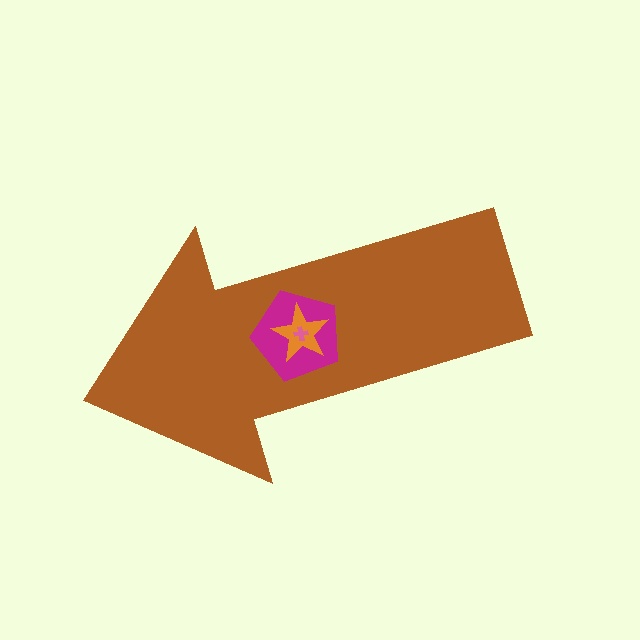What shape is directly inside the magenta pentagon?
The orange star.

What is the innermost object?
The pink cross.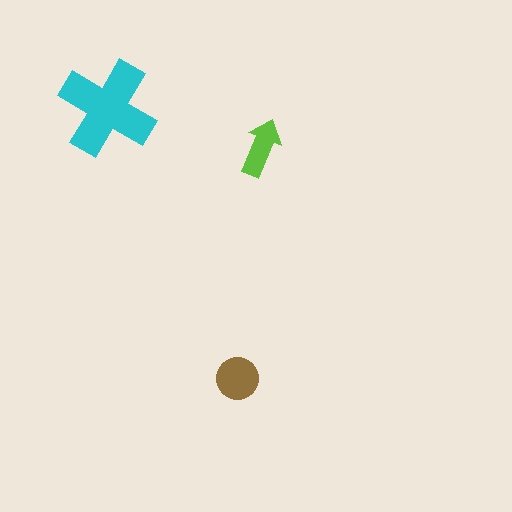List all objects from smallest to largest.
The lime arrow, the brown circle, the cyan cross.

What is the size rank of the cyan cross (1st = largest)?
1st.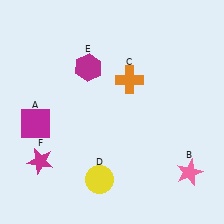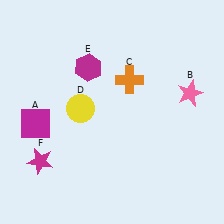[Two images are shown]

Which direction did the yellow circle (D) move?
The yellow circle (D) moved up.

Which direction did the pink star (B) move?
The pink star (B) moved up.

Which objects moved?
The objects that moved are: the pink star (B), the yellow circle (D).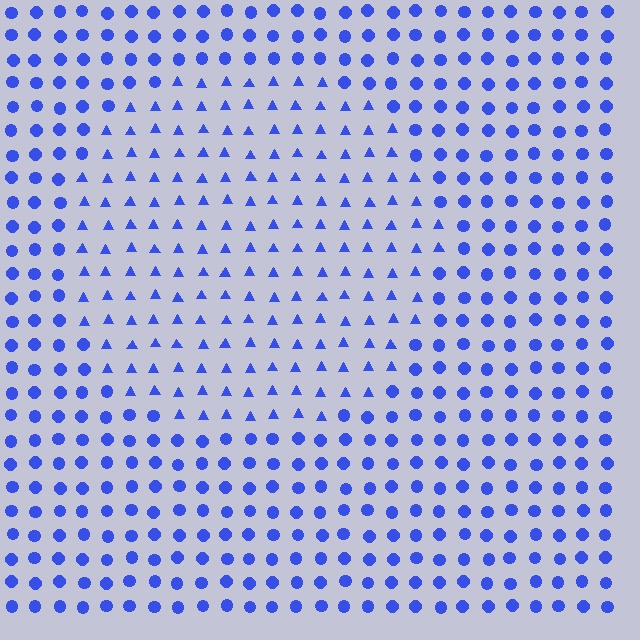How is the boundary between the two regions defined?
The boundary is defined by a change in element shape: triangles inside vs. circles outside. All elements share the same color and spacing.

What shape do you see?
I see a circle.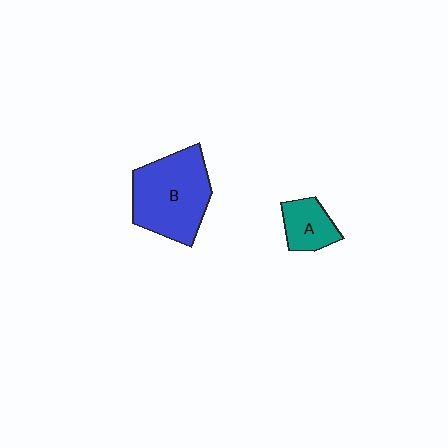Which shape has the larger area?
Shape B (blue).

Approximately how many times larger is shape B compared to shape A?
Approximately 2.5 times.